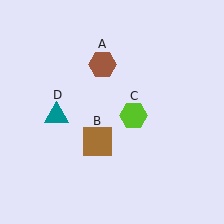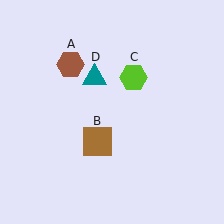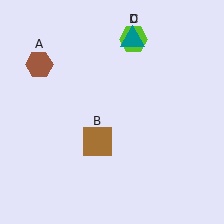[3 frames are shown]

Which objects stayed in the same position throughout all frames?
Brown square (object B) remained stationary.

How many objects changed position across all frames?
3 objects changed position: brown hexagon (object A), lime hexagon (object C), teal triangle (object D).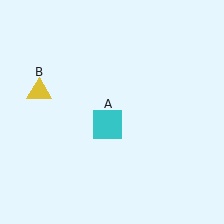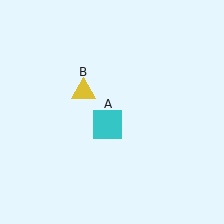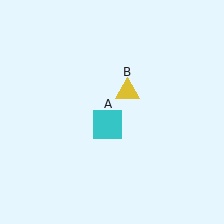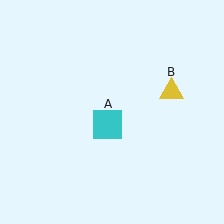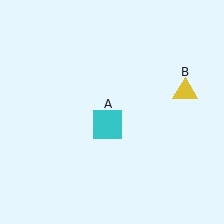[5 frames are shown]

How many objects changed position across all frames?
1 object changed position: yellow triangle (object B).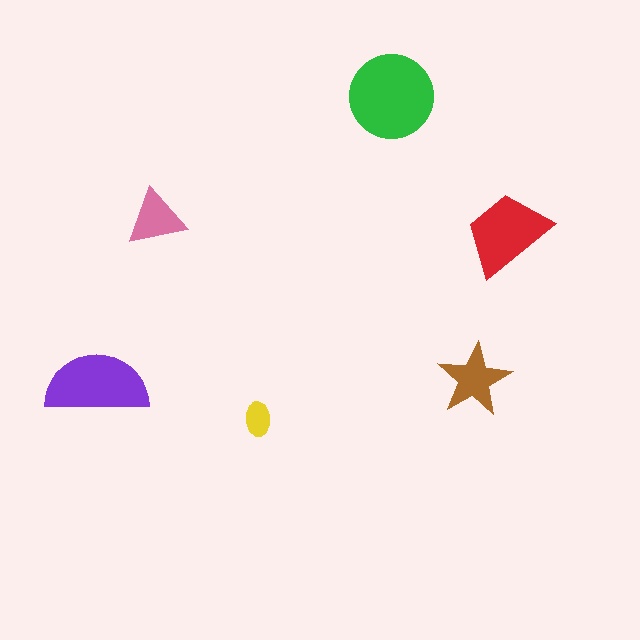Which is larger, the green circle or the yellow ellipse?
The green circle.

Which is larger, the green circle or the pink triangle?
The green circle.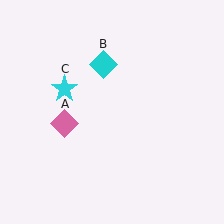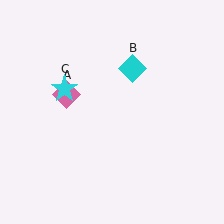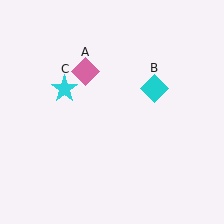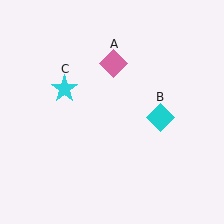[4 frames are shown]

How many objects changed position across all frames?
2 objects changed position: pink diamond (object A), cyan diamond (object B).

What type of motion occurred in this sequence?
The pink diamond (object A), cyan diamond (object B) rotated clockwise around the center of the scene.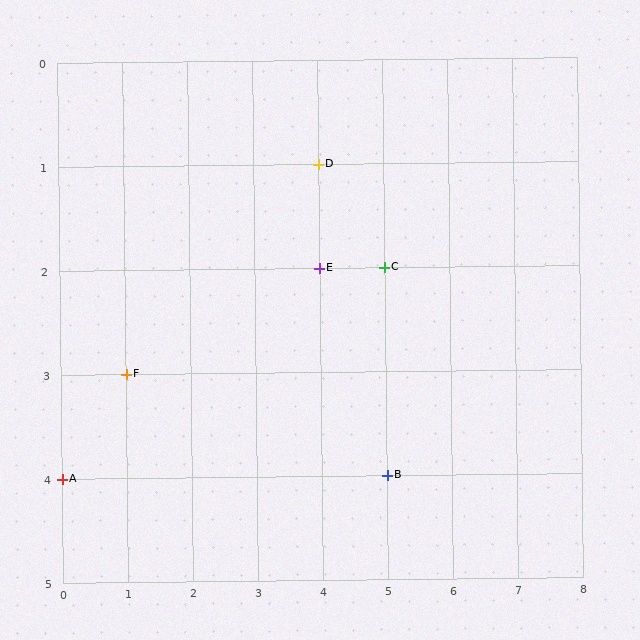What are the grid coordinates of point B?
Point B is at grid coordinates (5, 4).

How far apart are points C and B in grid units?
Points C and B are 2 rows apart.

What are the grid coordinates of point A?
Point A is at grid coordinates (0, 4).